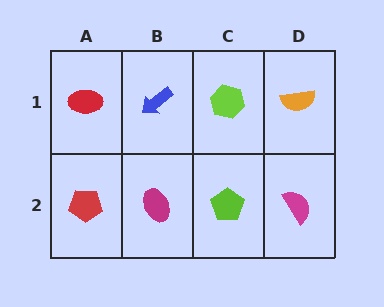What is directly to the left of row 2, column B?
A red pentagon.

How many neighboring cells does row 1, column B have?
3.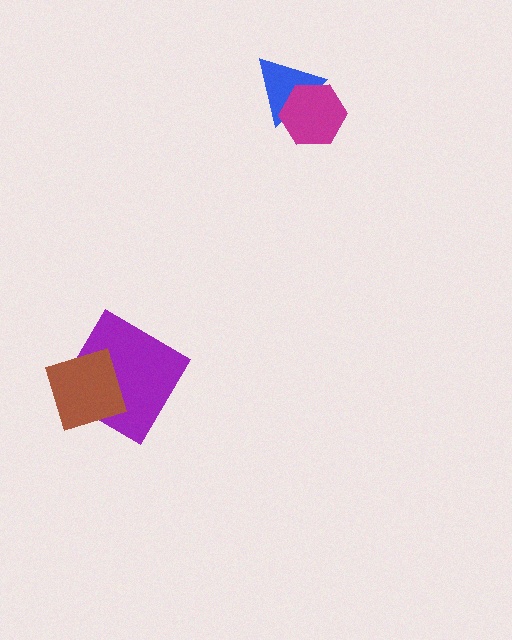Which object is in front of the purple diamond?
The brown diamond is in front of the purple diamond.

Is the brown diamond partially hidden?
No, no other shape covers it.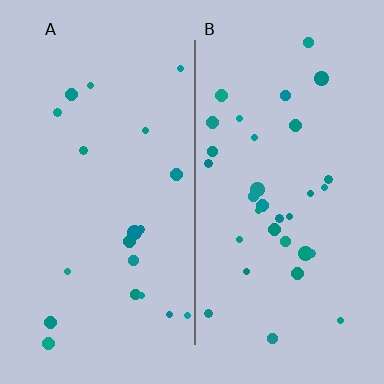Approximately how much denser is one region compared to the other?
Approximately 1.7× — region B over region A.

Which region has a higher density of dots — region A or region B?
B (the right).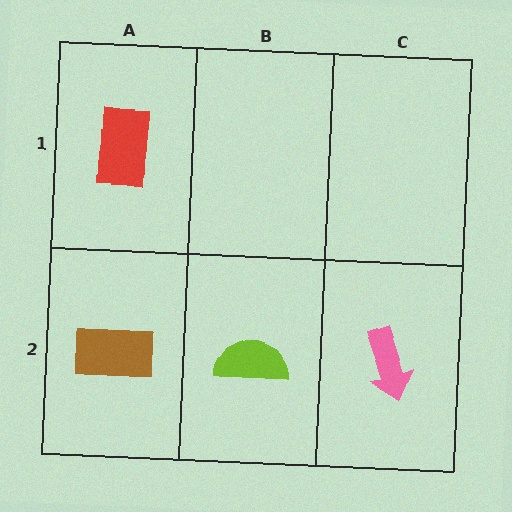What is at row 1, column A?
A red rectangle.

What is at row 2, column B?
A lime semicircle.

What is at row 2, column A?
A brown rectangle.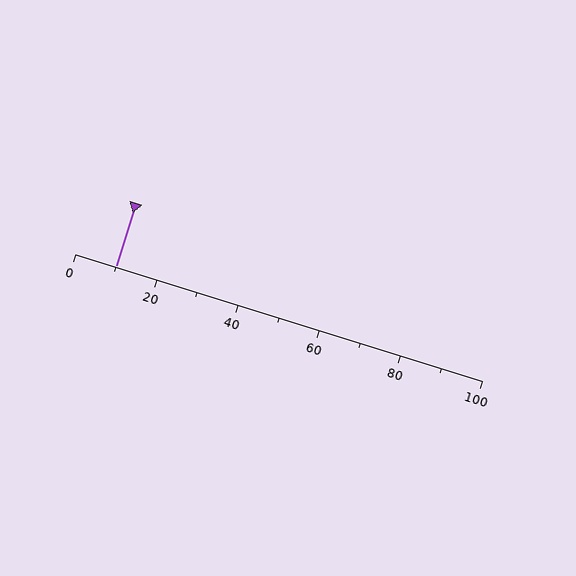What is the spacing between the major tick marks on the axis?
The major ticks are spaced 20 apart.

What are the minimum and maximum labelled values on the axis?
The axis runs from 0 to 100.